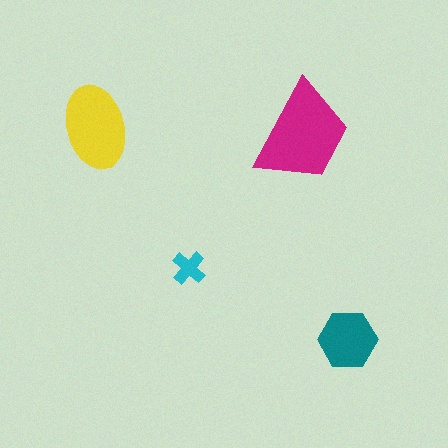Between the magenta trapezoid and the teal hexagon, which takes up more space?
The magenta trapezoid.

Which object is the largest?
The magenta trapezoid.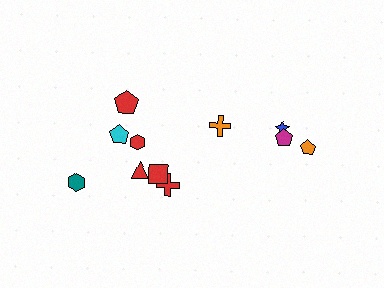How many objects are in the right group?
There are 4 objects.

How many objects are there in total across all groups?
There are 11 objects.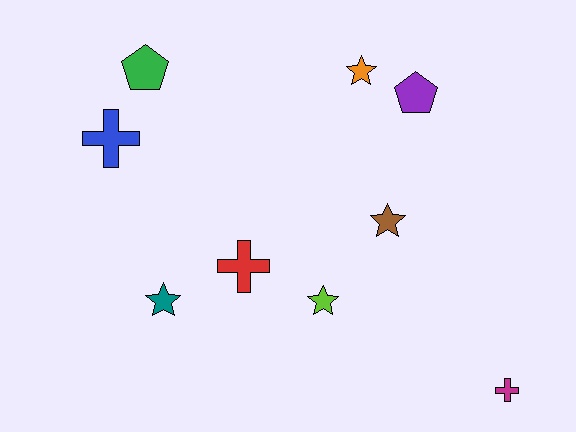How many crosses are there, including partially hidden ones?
There are 3 crosses.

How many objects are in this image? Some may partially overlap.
There are 9 objects.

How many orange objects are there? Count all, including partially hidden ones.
There is 1 orange object.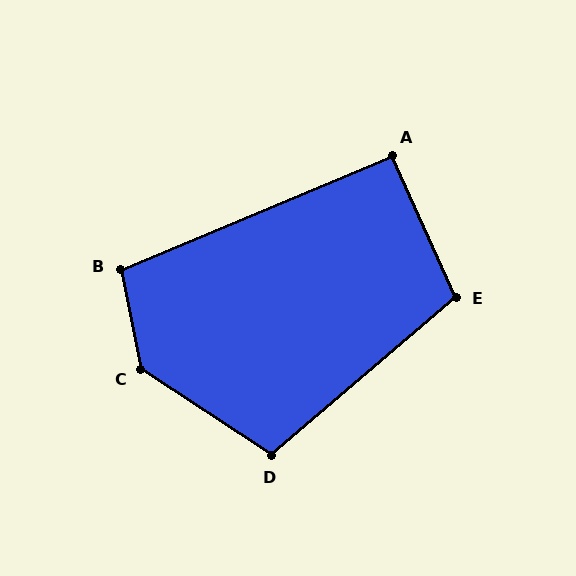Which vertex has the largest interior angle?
C, at approximately 135 degrees.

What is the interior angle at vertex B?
Approximately 102 degrees (obtuse).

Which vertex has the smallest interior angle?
A, at approximately 92 degrees.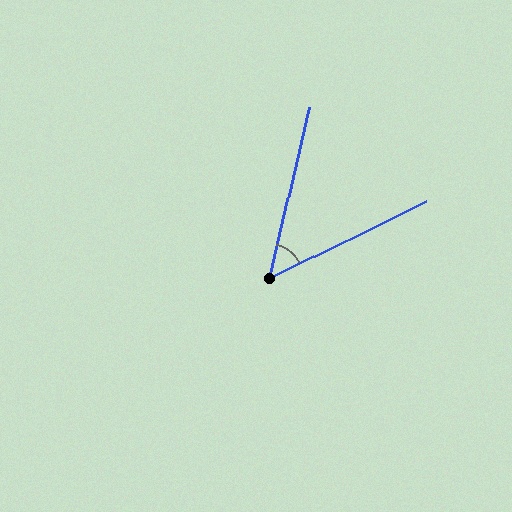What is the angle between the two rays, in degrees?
Approximately 51 degrees.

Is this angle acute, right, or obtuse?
It is acute.